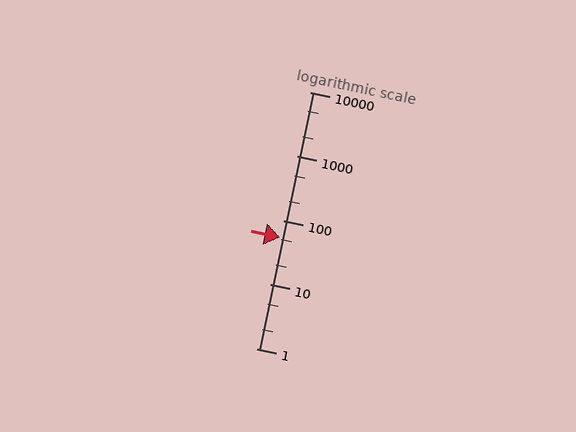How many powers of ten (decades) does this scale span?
The scale spans 4 decades, from 1 to 10000.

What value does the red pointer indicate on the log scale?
The pointer indicates approximately 55.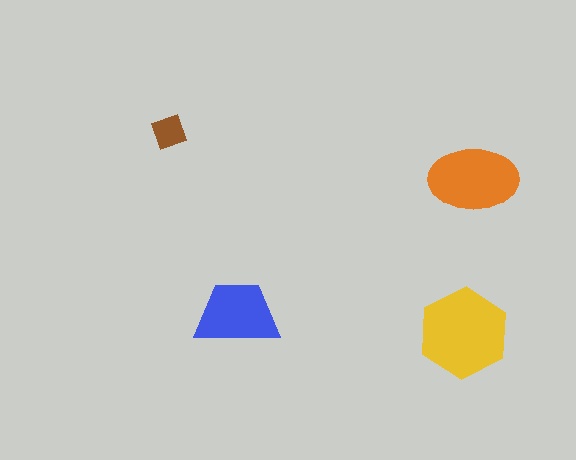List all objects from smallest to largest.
The brown square, the blue trapezoid, the orange ellipse, the yellow hexagon.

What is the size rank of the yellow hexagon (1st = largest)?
1st.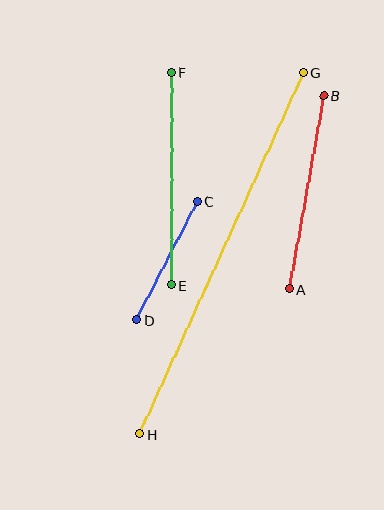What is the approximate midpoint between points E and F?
The midpoint is at approximately (171, 179) pixels.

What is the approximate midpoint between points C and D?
The midpoint is at approximately (167, 261) pixels.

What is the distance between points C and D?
The distance is approximately 133 pixels.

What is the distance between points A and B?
The distance is approximately 196 pixels.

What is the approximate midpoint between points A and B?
The midpoint is at approximately (307, 192) pixels.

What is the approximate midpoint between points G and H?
The midpoint is at approximately (221, 253) pixels.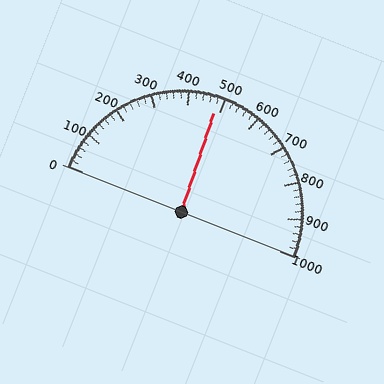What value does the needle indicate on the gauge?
The needle indicates approximately 480.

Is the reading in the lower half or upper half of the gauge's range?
The reading is in the lower half of the range (0 to 1000).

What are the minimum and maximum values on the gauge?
The gauge ranges from 0 to 1000.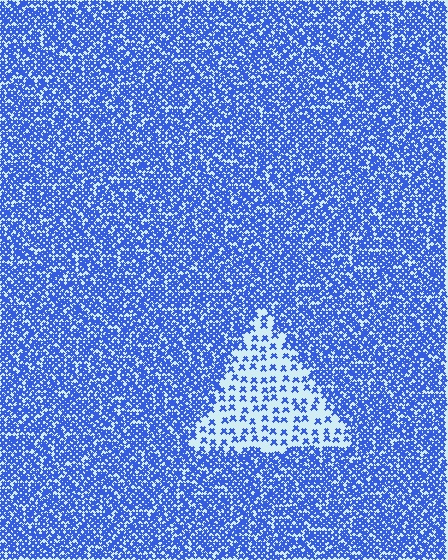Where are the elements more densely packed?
The elements are more densely packed outside the triangle boundary.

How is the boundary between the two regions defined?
The boundary is defined by a change in element density (approximately 3.0x ratio). All elements are the same color, size, and shape.